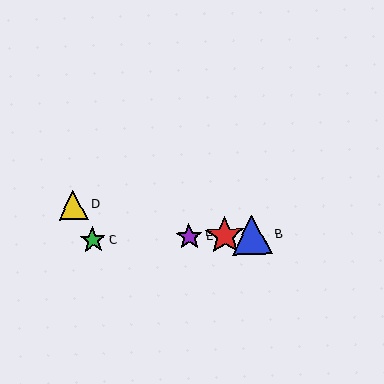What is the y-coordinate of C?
Object C is at y≈240.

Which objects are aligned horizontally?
Objects A, B, C, E are aligned horizontally.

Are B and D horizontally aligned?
No, B is at y≈235 and D is at y≈205.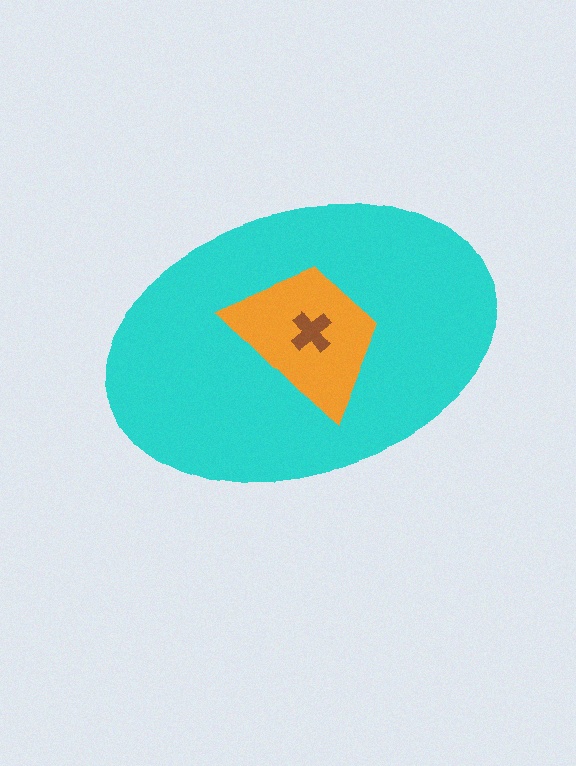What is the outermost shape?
The cyan ellipse.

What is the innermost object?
The brown cross.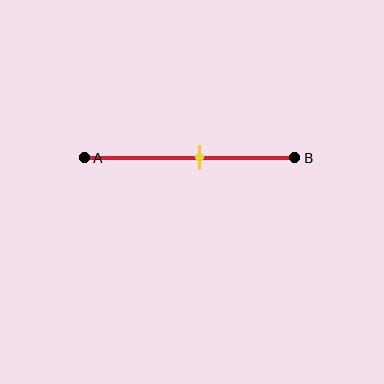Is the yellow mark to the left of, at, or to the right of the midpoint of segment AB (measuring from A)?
The yellow mark is to the right of the midpoint of segment AB.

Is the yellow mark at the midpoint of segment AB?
No, the mark is at about 55% from A, not at the 50% midpoint.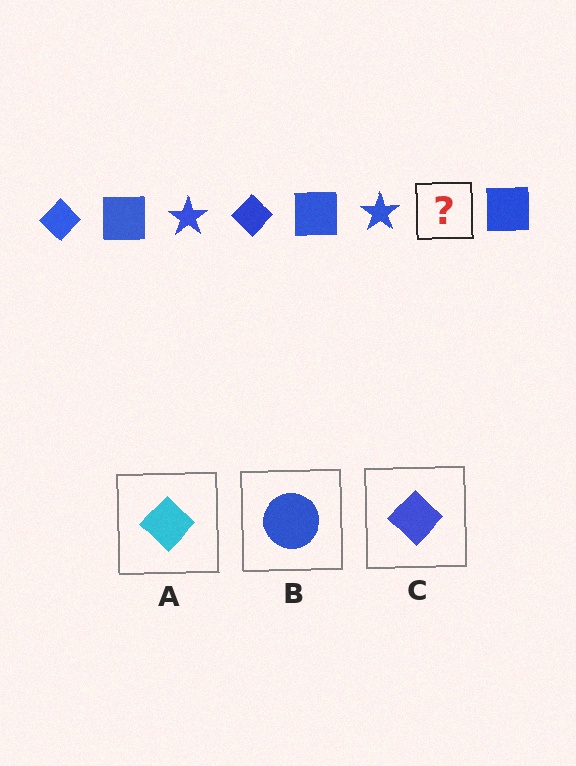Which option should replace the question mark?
Option C.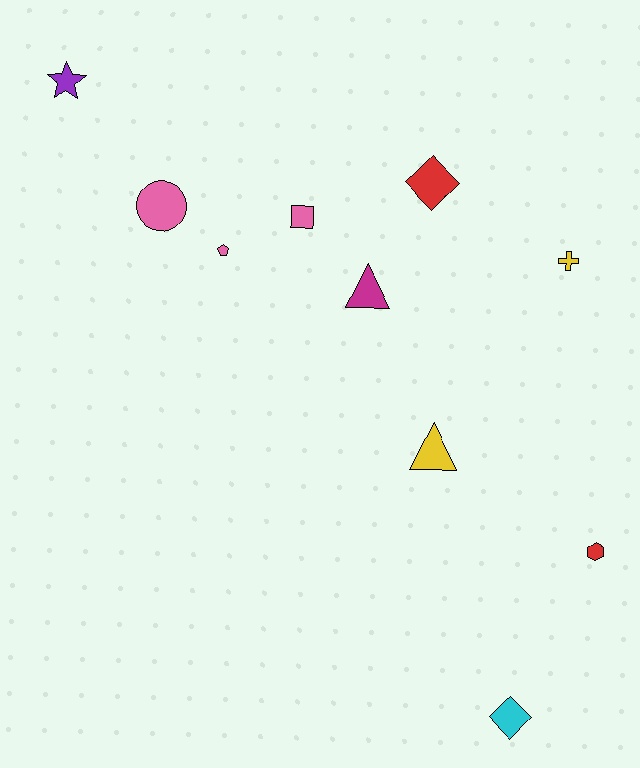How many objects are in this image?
There are 10 objects.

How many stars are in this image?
There is 1 star.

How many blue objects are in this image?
There are no blue objects.